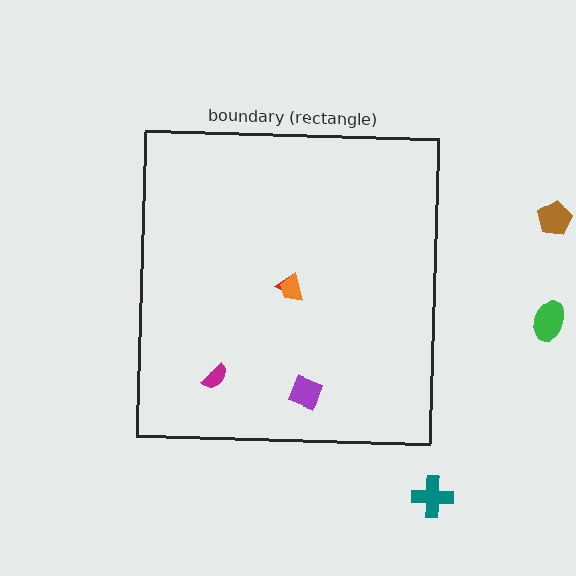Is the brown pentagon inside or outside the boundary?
Outside.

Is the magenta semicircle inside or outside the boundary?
Inside.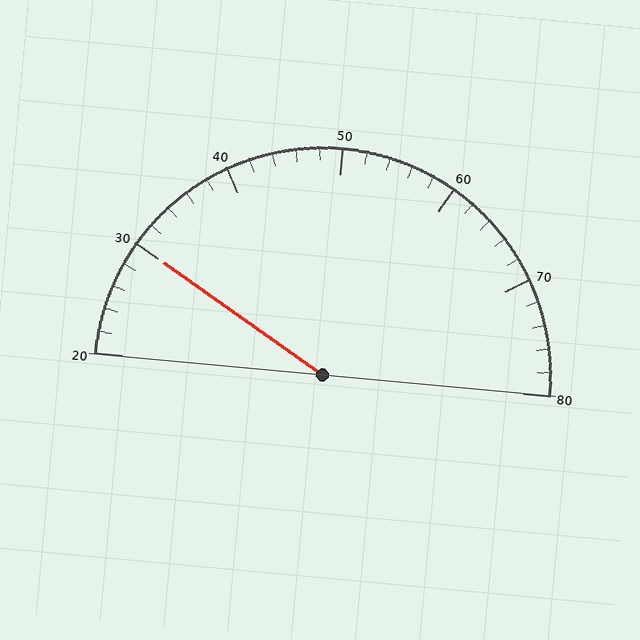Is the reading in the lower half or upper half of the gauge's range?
The reading is in the lower half of the range (20 to 80).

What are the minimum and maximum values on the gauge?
The gauge ranges from 20 to 80.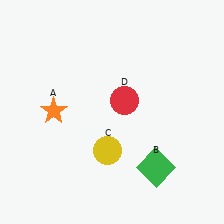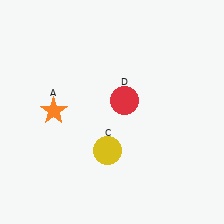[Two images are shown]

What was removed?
The green square (B) was removed in Image 2.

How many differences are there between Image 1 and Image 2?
There is 1 difference between the two images.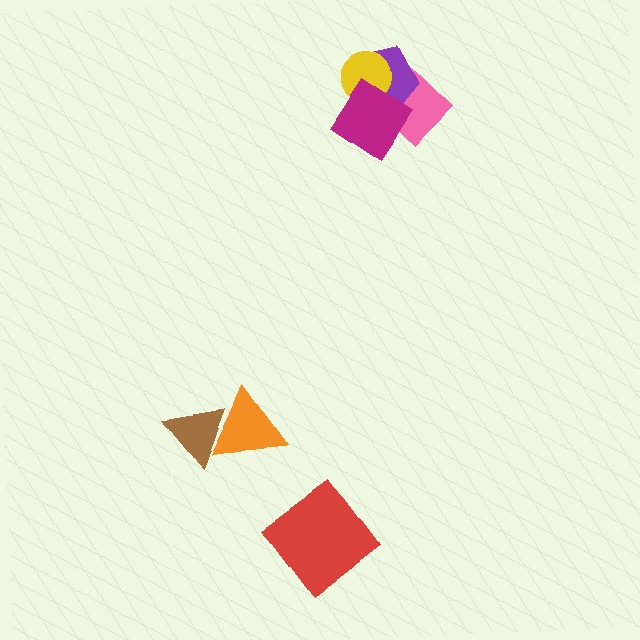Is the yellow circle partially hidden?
Yes, it is partially covered by another shape.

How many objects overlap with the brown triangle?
1 object overlaps with the brown triangle.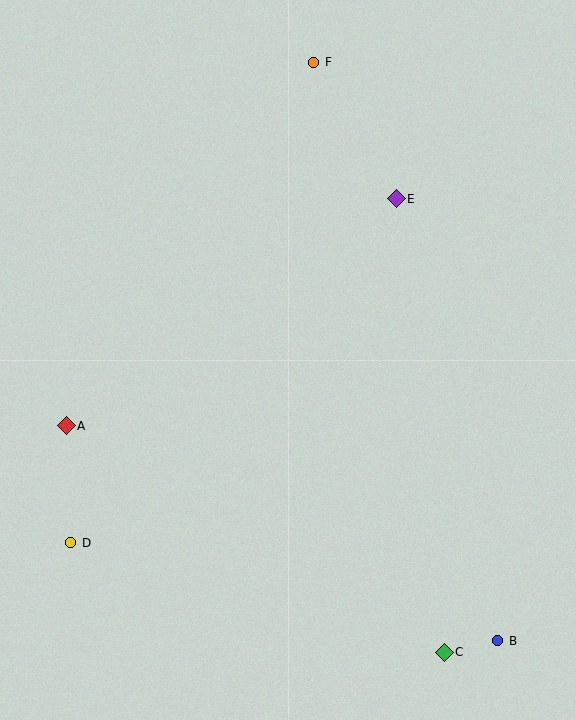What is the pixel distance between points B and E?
The distance between B and E is 454 pixels.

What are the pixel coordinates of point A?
Point A is at (66, 426).